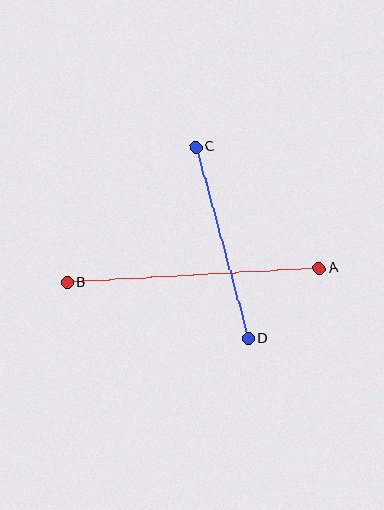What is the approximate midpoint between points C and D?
The midpoint is at approximately (222, 243) pixels.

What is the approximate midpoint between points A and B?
The midpoint is at approximately (193, 275) pixels.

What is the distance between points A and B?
The distance is approximately 253 pixels.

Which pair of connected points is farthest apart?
Points A and B are farthest apart.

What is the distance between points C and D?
The distance is approximately 198 pixels.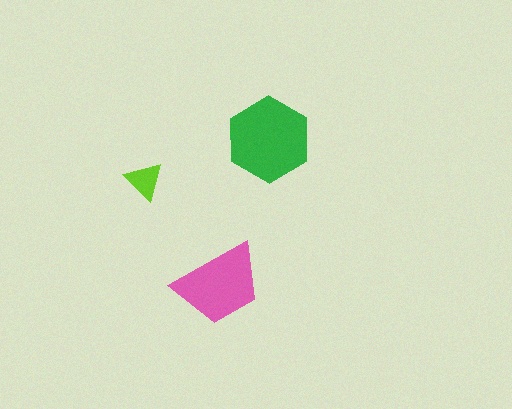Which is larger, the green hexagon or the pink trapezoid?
The green hexagon.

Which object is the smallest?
The lime triangle.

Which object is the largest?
The green hexagon.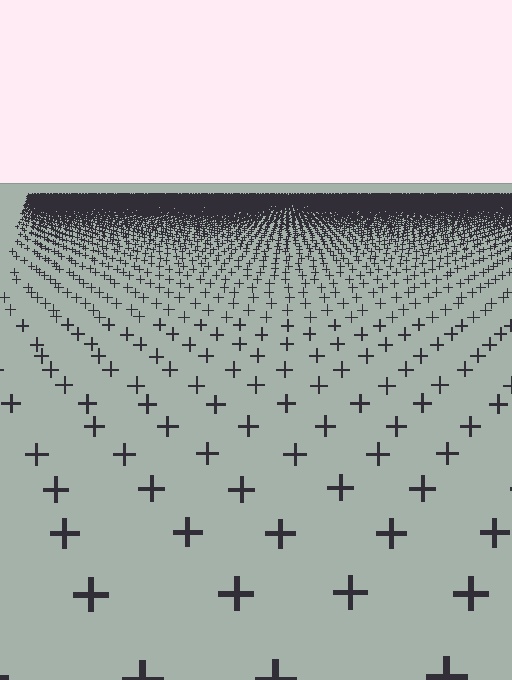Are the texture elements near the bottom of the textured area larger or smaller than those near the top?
Larger. Near the bottom, elements are closer to the viewer and appear at a bigger on-screen size.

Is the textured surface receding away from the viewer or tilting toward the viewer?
The surface is receding away from the viewer. Texture elements get smaller and denser toward the top.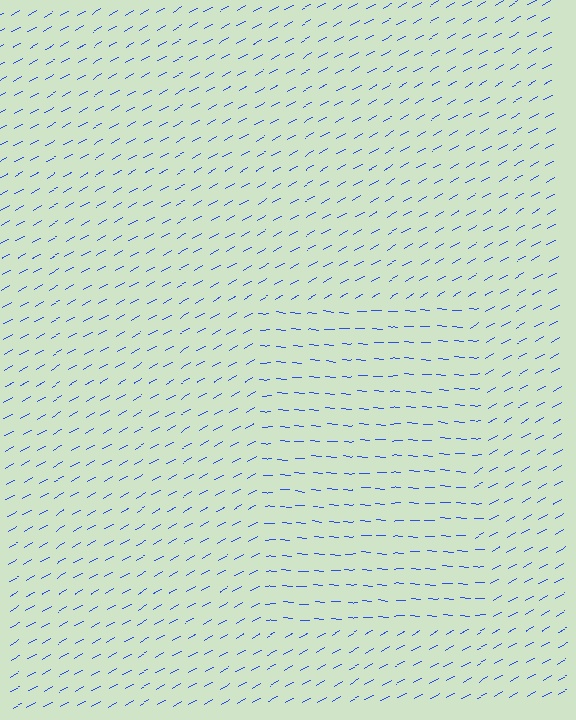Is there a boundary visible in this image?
Yes, there is a texture boundary formed by a change in line orientation.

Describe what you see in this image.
The image is filled with small blue line segments. A rectangle region in the image has lines oriented differently from the surrounding lines, creating a visible texture boundary.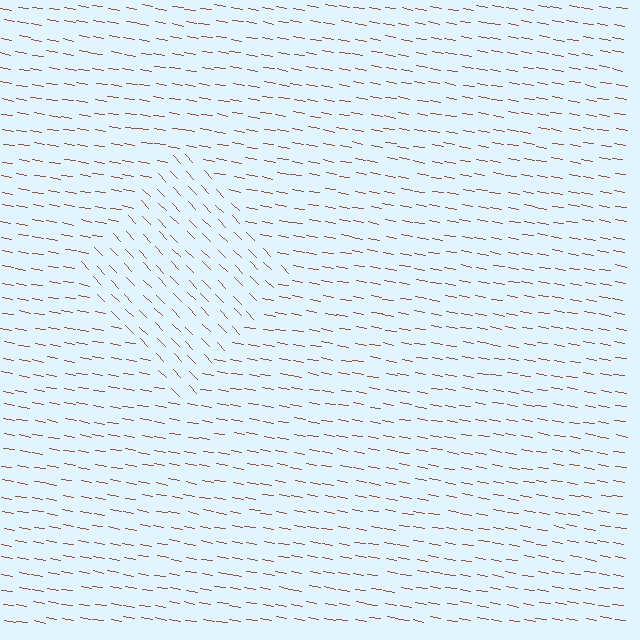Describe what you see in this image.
The image is filled with small brown line segments. A diamond region in the image has lines oriented differently from the surrounding lines, creating a visible texture boundary.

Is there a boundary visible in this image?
Yes, there is a texture boundary formed by a change in line orientation.